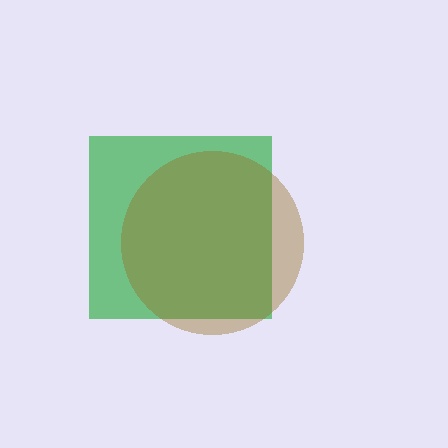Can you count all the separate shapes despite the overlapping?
Yes, there are 2 separate shapes.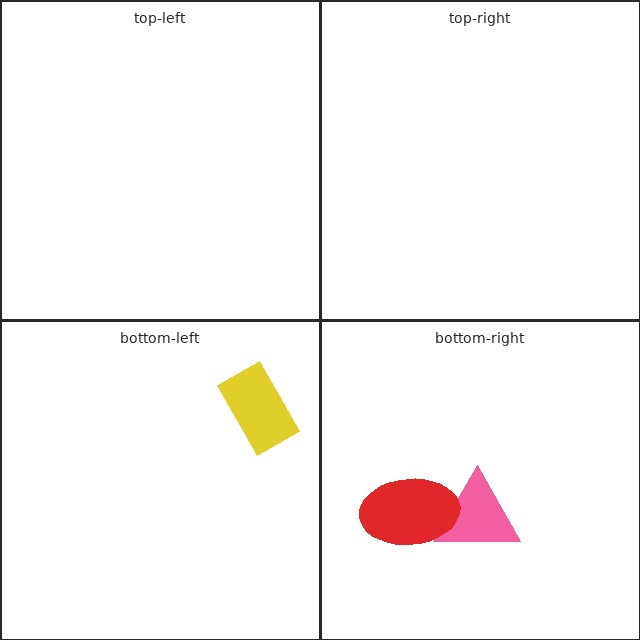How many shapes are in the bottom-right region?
2.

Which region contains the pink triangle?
The bottom-right region.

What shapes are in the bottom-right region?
The pink triangle, the red ellipse.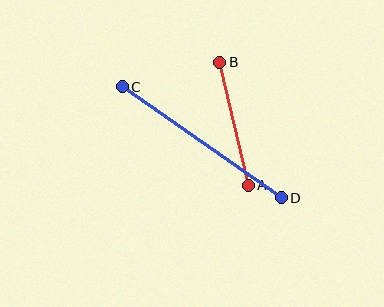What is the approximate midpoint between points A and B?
The midpoint is at approximately (234, 124) pixels.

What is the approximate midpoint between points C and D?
The midpoint is at approximately (202, 142) pixels.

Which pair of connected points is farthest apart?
Points C and D are farthest apart.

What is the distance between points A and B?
The distance is approximately 126 pixels.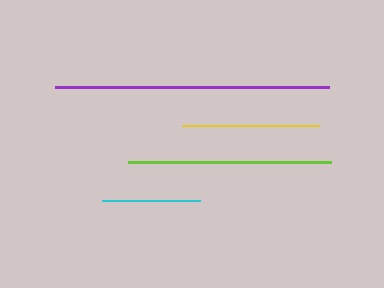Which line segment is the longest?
The purple line is the longest at approximately 274 pixels.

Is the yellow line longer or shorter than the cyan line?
The yellow line is longer than the cyan line.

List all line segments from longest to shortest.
From longest to shortest: purple, lime, yellow, cyan.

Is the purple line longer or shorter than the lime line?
The purple line is longer than the lime line.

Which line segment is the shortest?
The cyan line is the shortest at approximately 98 pixels.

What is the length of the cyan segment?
The cyan segment is approximately 98 pixels long.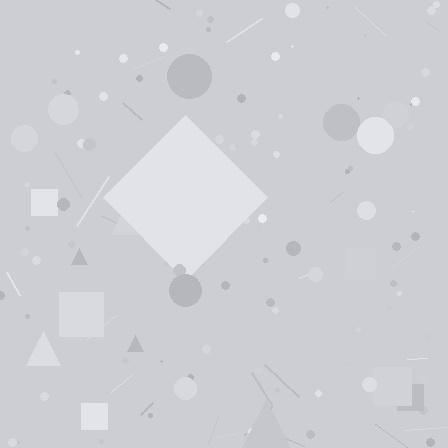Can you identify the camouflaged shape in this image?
The camouflaged shape is a diamond.